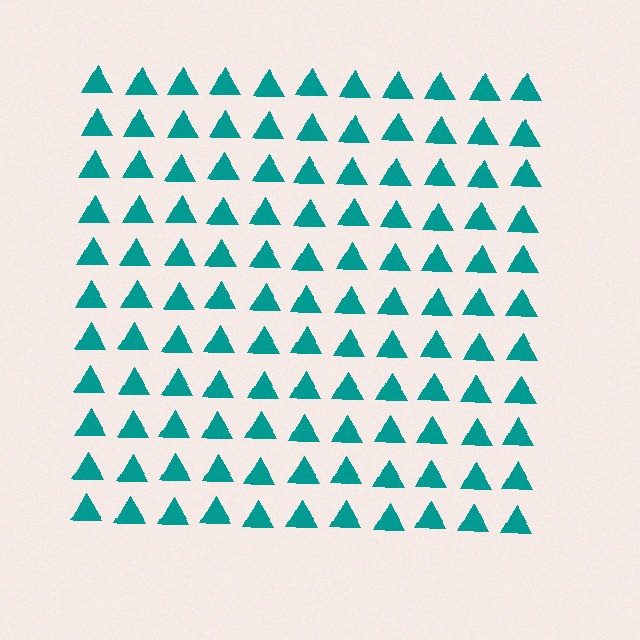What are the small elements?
The small elements are triangles.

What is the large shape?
The large shape is a square.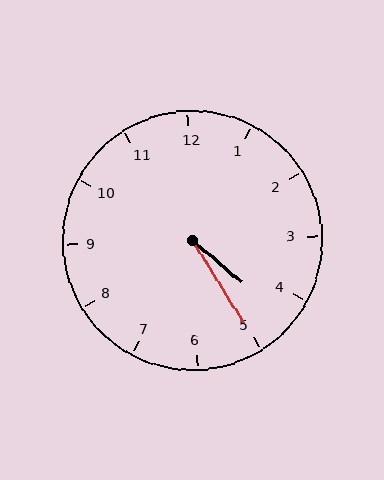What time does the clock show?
4:25.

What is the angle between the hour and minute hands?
Approximately 18 degrees.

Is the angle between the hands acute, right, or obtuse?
It is acute.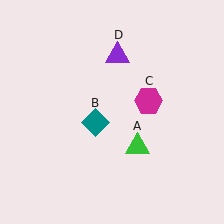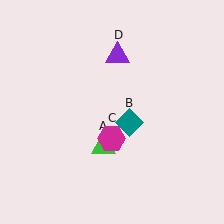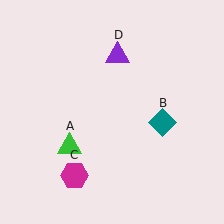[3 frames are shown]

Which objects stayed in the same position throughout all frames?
Purple triangle (object D) remained stationary.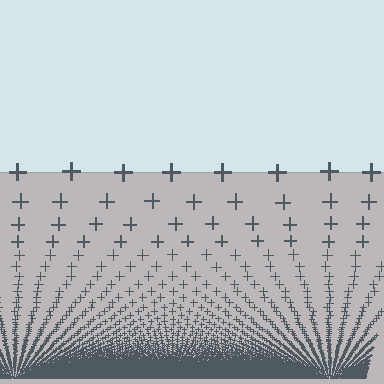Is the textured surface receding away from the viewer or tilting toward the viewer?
The surface appears to tilt toward the viewer. Texture elements get larger and sparser toward the top.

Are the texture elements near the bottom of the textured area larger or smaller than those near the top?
Smaller. The gradient is inverted — elements near the bottom are smaller and denser.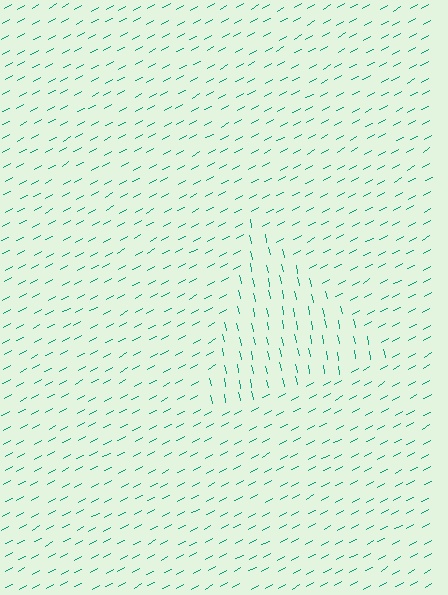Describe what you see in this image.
The image is filled with small teal line segments. A triangle region in the image has lines oriented differently from the surrounding lines, creating a visible texture boundary.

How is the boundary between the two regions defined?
The boundary is defined purely by a change in line orientation (approximately 73 degrees difference). All lines are the same color and thickness.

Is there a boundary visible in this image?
Yes, there is a texture boundary formed by a change in line orientation.